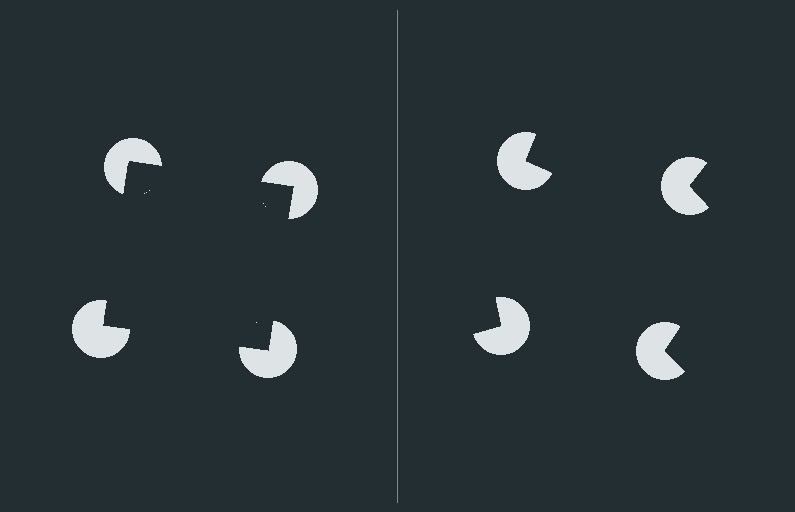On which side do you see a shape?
An illusory square appears on the left side. On the right side the wedge cuts are rotated, so no coherent shape forms.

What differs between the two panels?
The pac-man discs are positioned identically on both sides; only the wedge orientations differ. On the left they align to a square; on the right they are misaligned.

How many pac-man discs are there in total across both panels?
8 — 4 on each side.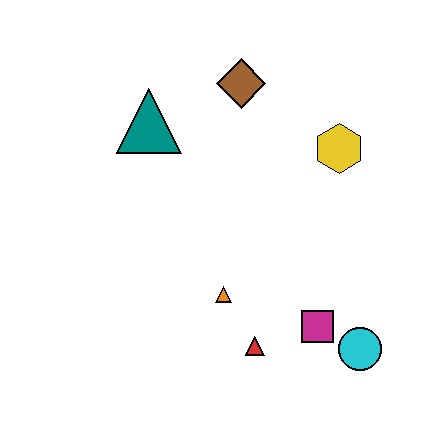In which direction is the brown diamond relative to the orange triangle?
The brown diamond is above the orange triangle.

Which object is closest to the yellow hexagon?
The brown diamond is closest to the yellow hexagon.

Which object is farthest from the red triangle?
The brown diamond is farthest from the red triangle.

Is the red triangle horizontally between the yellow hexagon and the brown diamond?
Yes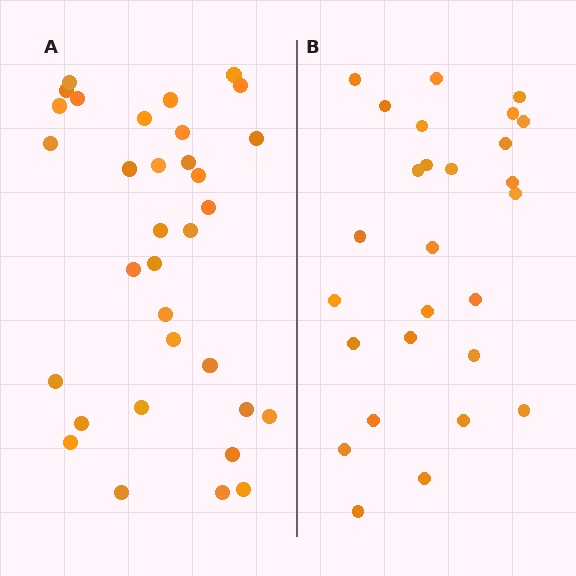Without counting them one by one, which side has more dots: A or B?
Region A (the left region) has more dots.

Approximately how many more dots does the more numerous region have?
Region A has about 6 more dots than region B.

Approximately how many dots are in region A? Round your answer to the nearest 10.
About 30 dots. (The exact count is 33, which rounds to 30.)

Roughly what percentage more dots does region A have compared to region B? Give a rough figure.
About 20% more.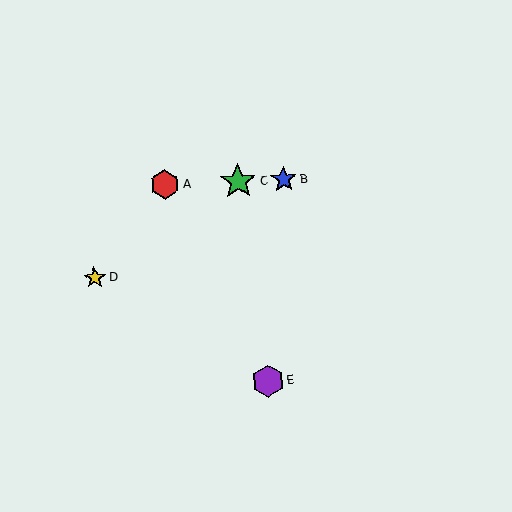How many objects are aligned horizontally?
3 objects (A, B, C) are aligned horizontally.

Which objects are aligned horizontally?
Objects A, B, C are aligned horizontally.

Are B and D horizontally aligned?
No, B is at y≈179 and D is at y≈278.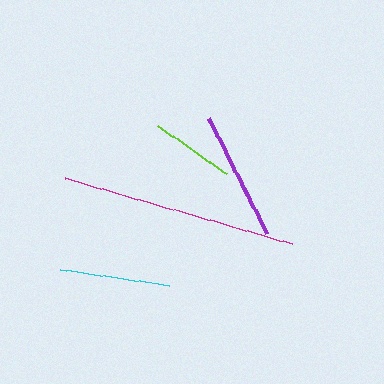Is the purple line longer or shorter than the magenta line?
The magenta line is longer than the purple line.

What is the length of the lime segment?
The lime segment is approximately 83 pixels long.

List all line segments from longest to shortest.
From longest to shortest: magenta, purple, cyan, lime.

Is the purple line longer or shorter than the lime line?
The purple line is longer than the lime line.